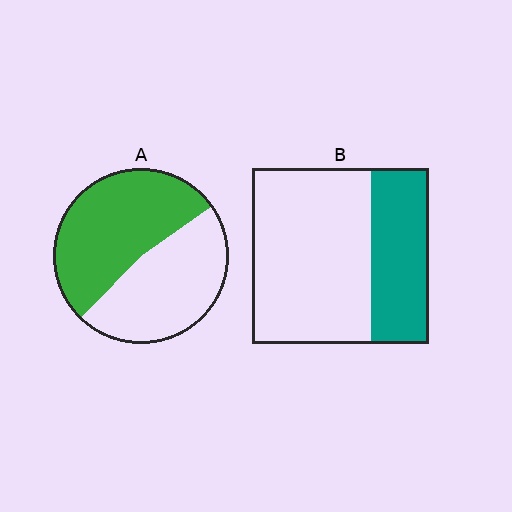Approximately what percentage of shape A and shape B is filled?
A is approximately 55% and B is approximately 35%.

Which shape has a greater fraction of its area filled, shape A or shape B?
Shape A.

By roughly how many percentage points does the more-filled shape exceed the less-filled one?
By roughly 20 percentage points (A over B).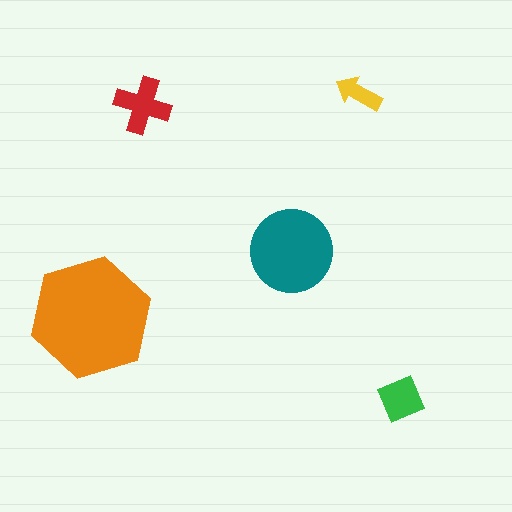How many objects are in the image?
There are 5 objects in the image.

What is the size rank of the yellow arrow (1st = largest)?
5th.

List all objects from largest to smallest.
The orange hexagon, the teal circle, the red cross, the green square, the yellow arrow.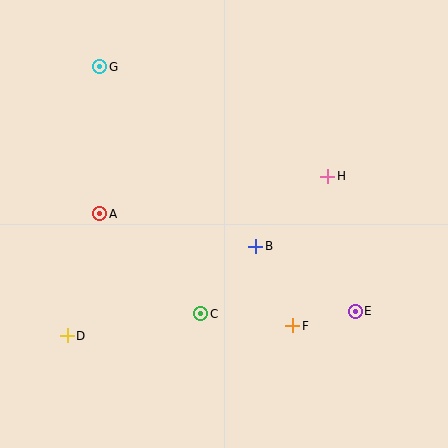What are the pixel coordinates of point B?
Point B is at (256, 246).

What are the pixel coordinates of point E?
Point E is at (355, 311).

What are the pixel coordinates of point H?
Point H is at (328, 176).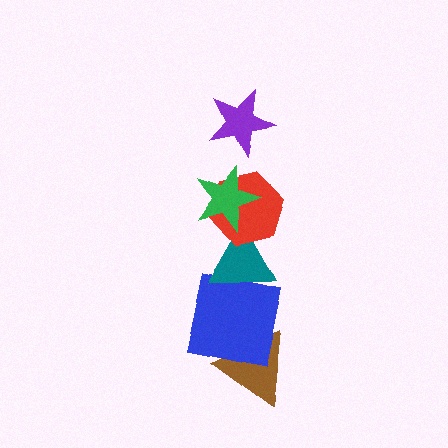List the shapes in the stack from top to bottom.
From top to bottom: the purple star, the green star, the red hexagon, the teal triangle, the blue square, the brown triangle.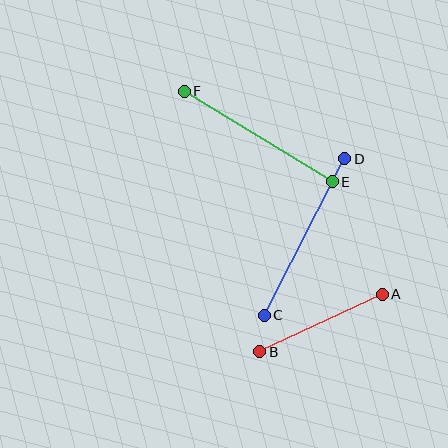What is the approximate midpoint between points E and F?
The midpoint is at approximately (258, 137) pixels.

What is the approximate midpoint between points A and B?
The midpoint is at approximately (321, 323) pixels.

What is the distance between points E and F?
The distance is approximately 173 pixels.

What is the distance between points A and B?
The distance is approximately 135 pixels.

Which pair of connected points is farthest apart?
Points C and D are farthest apart.